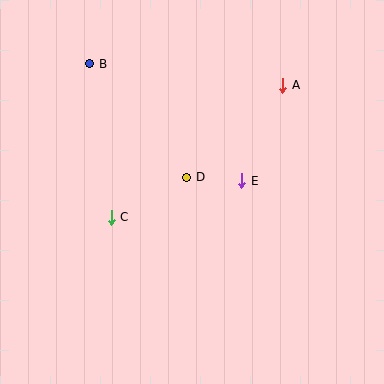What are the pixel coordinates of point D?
Point D is at (187, 177).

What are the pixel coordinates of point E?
Point E is at (242, 181).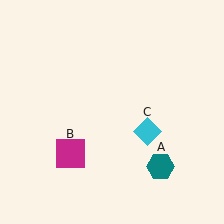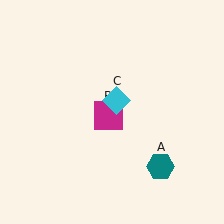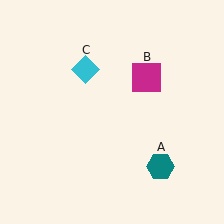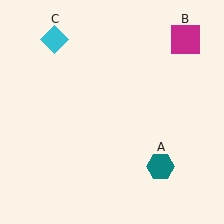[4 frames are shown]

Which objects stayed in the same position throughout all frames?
Teal hexagon (object A) remained stationary.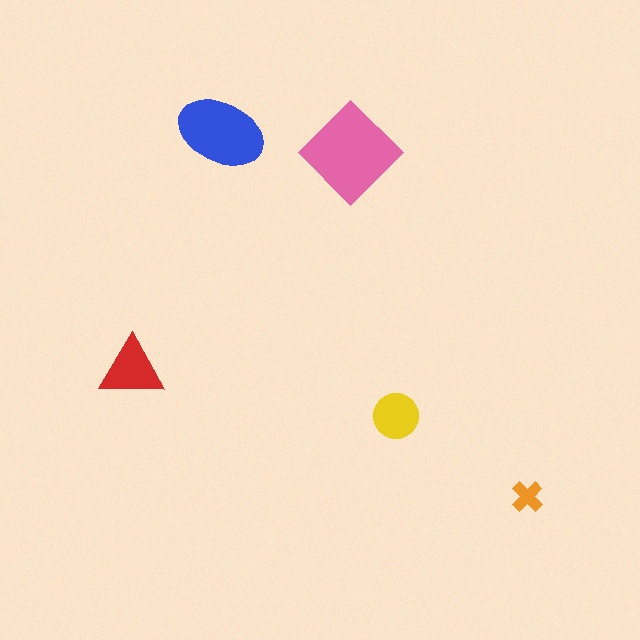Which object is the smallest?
The orange cross.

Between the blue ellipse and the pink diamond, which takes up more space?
The pink diamond.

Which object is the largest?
The pink diamond.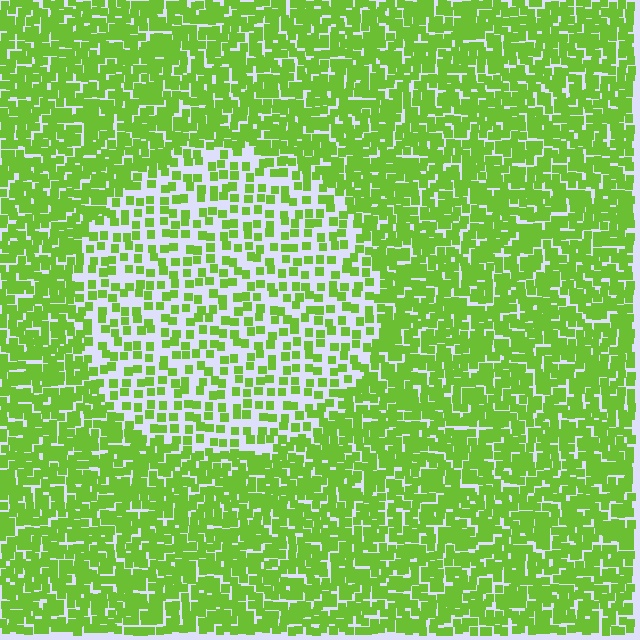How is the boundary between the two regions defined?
The boundary is defined by a change in element density (approximately 2.2x ratio). All elements are the same color, size, and shape.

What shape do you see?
I see a circle.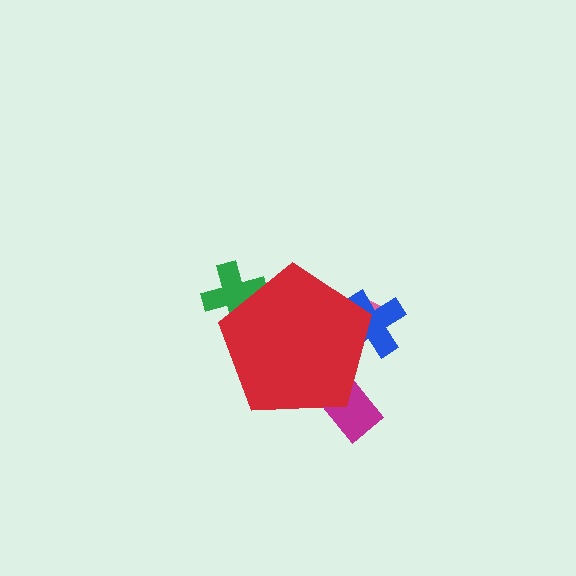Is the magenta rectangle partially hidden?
Yes, the magenta rectangle is partially hidden behind the red pentagon.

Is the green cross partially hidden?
Yes, the green cross is partially hidden behind the red pentagon.